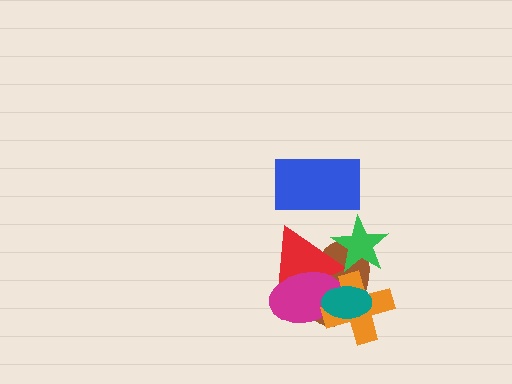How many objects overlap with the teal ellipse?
4 objects overlap with the teal ellipse.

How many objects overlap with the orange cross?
4 objects overlap with the orange cross.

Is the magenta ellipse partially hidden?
Yes, it is partially covered by another shape.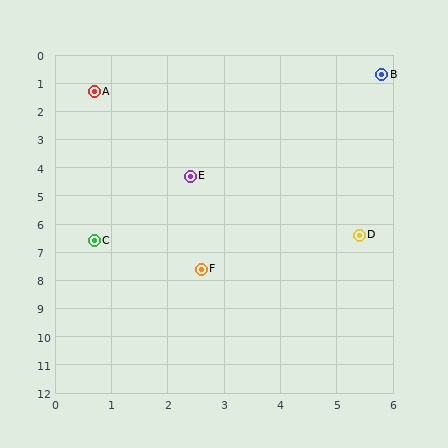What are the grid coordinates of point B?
Point B is at approximately (5.8, 0.7).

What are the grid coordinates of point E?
Point E is at approximately (2.4, 4.3).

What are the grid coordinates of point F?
Point F is at approximately (2.6, 7.6).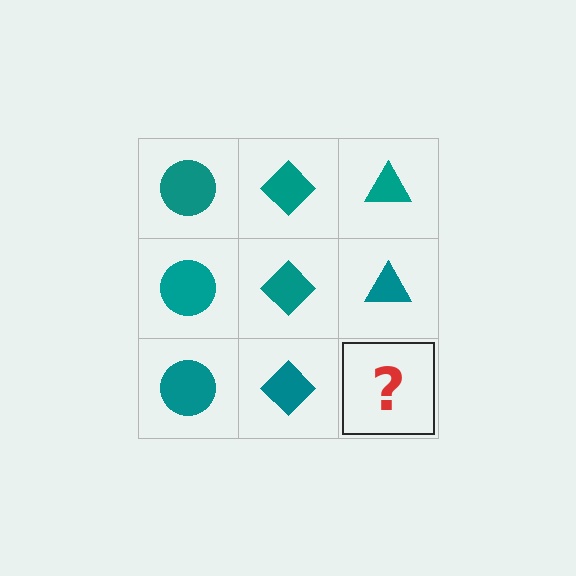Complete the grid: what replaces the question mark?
The question mark should be replaced with a teal triangle.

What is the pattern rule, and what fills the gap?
The rule is that each column has a consistent shape. The gap should be filled with a teal triangle.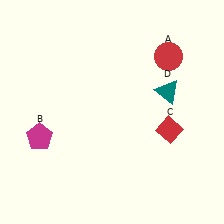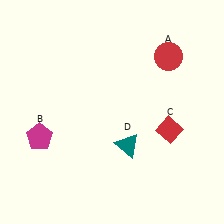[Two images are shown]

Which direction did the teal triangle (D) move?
The teal triangle (D) moved down.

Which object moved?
The teal triangle (D) moved down.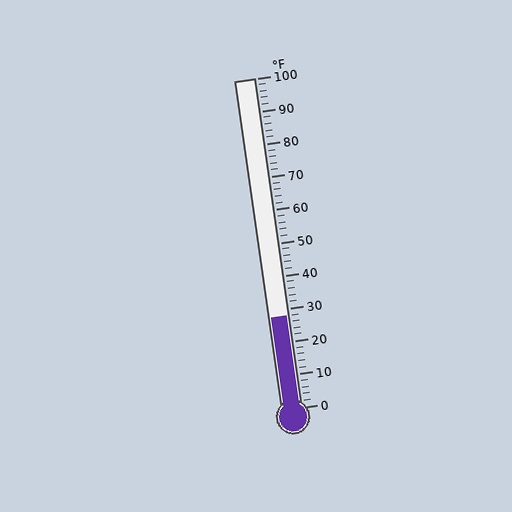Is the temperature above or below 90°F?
The temperature is below 90°F.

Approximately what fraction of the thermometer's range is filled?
The thermometer is filled to approximately 30% of its range.